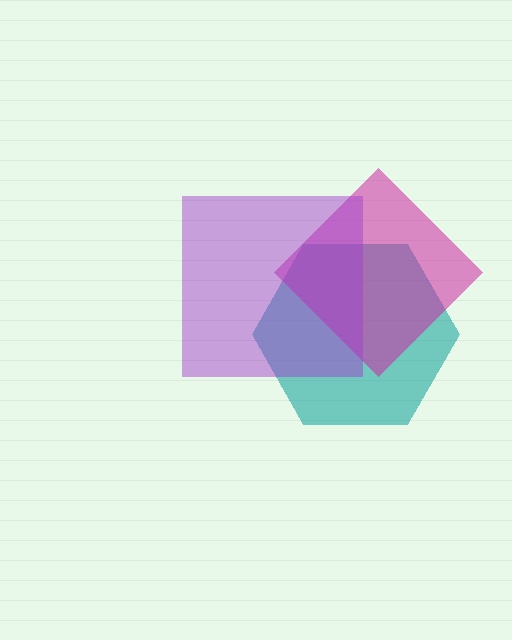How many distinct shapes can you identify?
There are 3 distinct shapes: a teal hexagon, a magenta diamond, a purple square.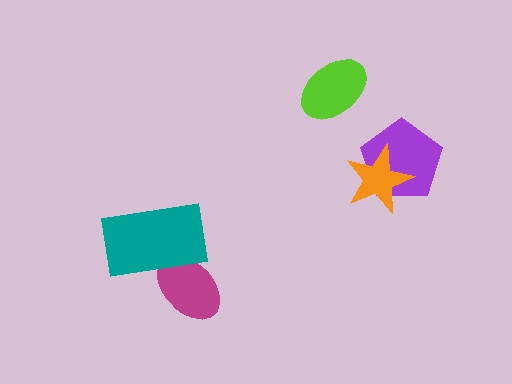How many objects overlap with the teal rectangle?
1 object overlaps with the teal rectangle.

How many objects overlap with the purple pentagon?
1 object overlaps with the purple pentagon.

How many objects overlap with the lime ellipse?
0 objects overlap with the lime ellipse.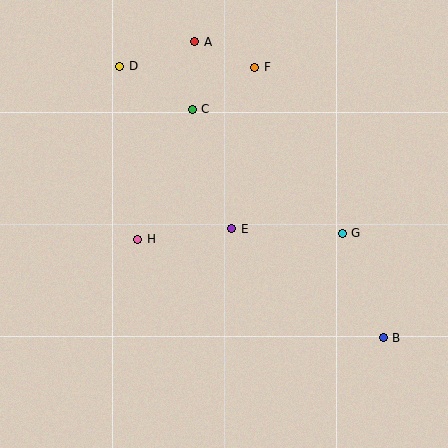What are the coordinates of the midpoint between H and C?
The midpoint between H and C is at (165, 174).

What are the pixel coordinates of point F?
Point F is at (255, 67).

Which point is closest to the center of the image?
Point E at (232, 229) is closest to the center.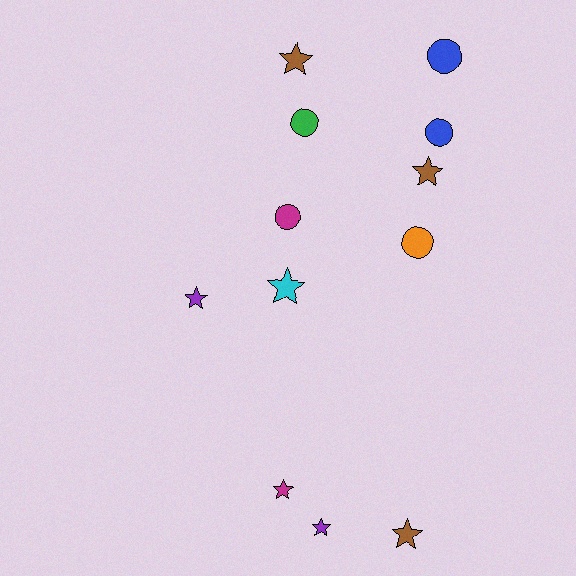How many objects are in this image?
There are 12 objects.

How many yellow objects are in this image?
There are no yellow objects.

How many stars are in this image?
There are 7 stars.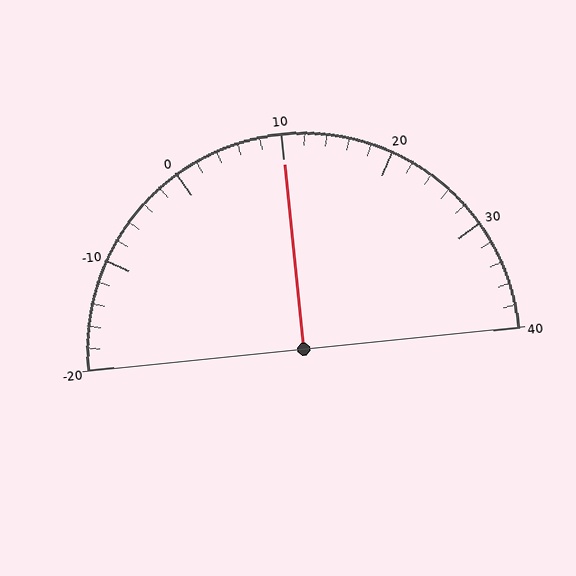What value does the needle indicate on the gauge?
The needle indicates approximately 10.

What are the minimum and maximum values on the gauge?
The gauge ranges from -20 to 40.